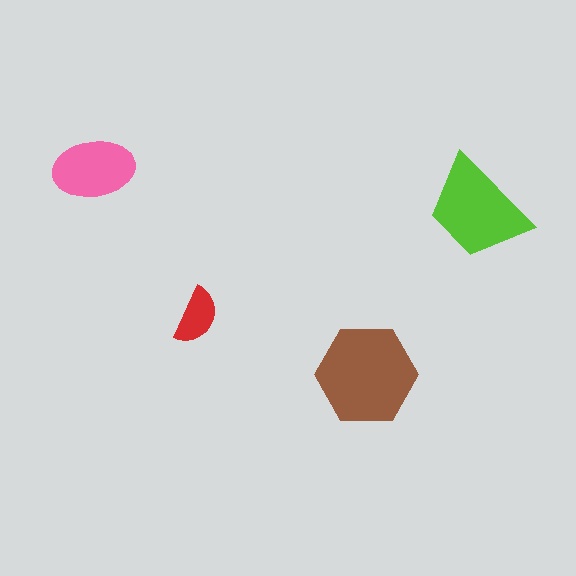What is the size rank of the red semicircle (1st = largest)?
4th.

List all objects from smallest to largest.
The red semicircle, the pink ellipse, the lime trapezoid, the brown hexagon.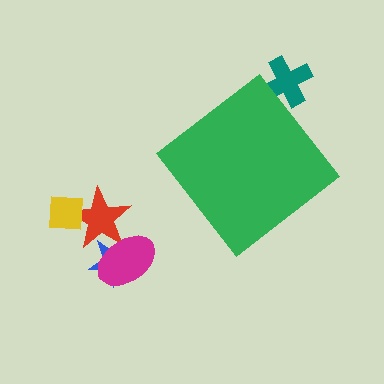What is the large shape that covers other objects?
A green diamond.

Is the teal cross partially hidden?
Yes, the teal cross is partially hidden behind the green diamond.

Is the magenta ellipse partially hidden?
No, the magenta ellipse is fully visible.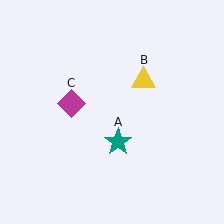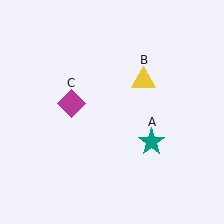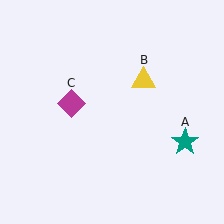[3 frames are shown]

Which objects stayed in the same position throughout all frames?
Yellow triangle (object B) and magenta diamond (object C) remained stationary.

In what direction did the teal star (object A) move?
The teal star (object A) moved right.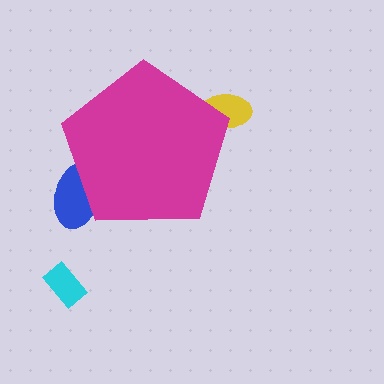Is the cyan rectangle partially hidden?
No, the cyan rectangle is fully visible.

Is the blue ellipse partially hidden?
Yes, the blue ellipse is partially hidden behind the magenta pentagon.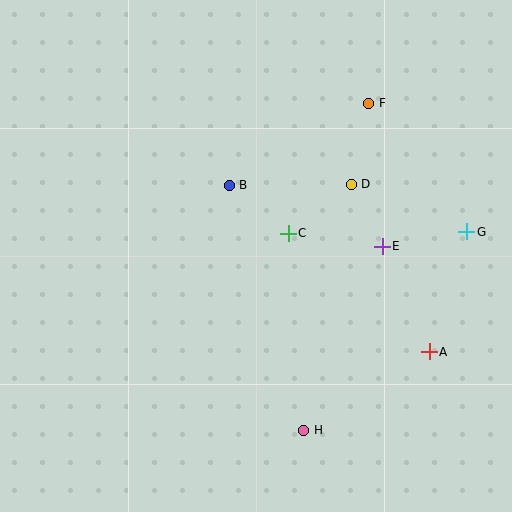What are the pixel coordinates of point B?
Point B is at (229, 185).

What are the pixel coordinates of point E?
Point E is at (382, 246).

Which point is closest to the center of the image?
Point C at (288, 233) is closest to the center.